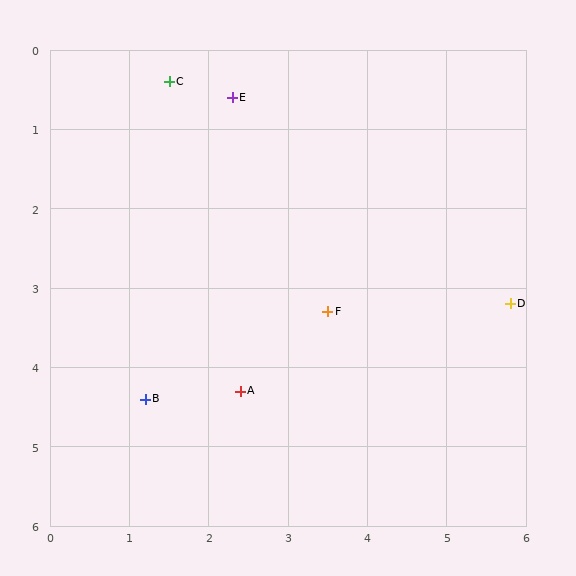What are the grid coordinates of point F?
Point F is at approximately (3.5, 3.3).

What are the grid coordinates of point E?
Point E is at approximately (2.3, 0.6).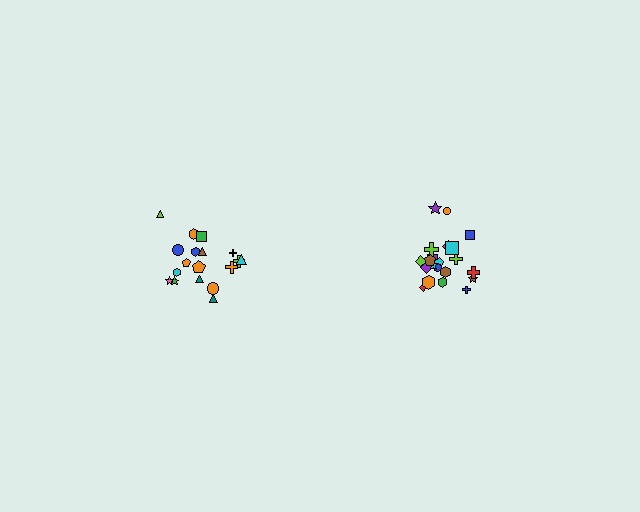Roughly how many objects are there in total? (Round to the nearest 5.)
Roughly 40 objects in total.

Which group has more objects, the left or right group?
The right group.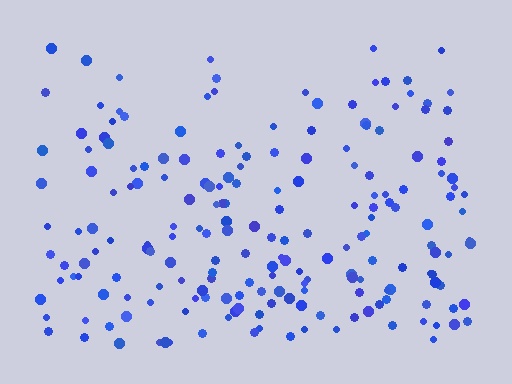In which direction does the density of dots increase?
From top to bottom, with the bottom side densest.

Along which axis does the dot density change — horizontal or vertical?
Vertical.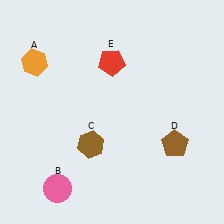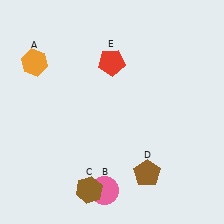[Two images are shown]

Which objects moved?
The objects that moved are: the pink circle (B), the brown hexagon (C), the brown pentagon (D).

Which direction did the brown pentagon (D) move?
The brown pentagon (D) moved down.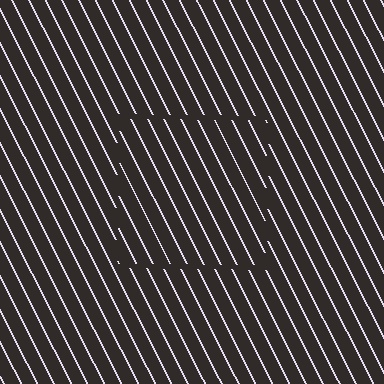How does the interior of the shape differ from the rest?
The interior of the shape contains the same grating, shifted by half a period — the contour is defined by the phase discontinuity where line-ends from the inner and outer gratings abut.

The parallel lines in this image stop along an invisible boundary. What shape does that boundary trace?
An illusory square. The interior of the shape contains the same grating, shifted by half a period — the contour is defined by the phase discontinuity where line-ends from the inner and outer gratings abut.